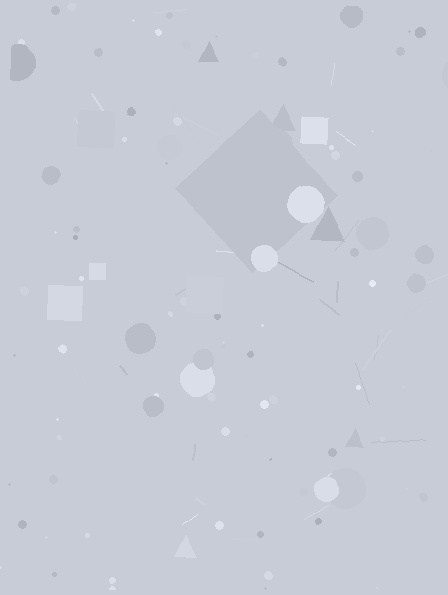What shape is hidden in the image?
A diamond is hidden in the image.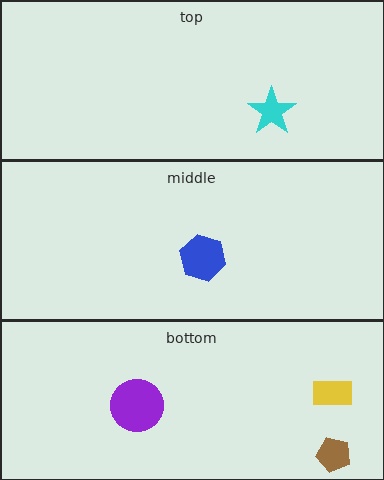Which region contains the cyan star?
The top region.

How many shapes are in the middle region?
1.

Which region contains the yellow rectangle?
The bottom region.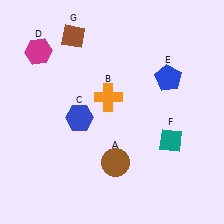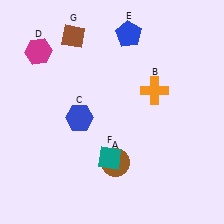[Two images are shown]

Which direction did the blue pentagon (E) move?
The blue pentagon (E) moved up.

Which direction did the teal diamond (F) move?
The teal diamond (F) moved left.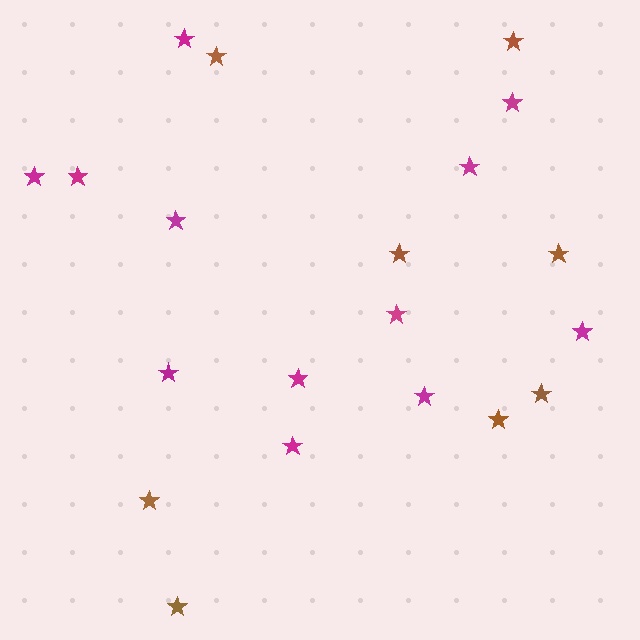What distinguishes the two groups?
There are 2 groups: one group of brown stars (8) and one group of magenta stars (12).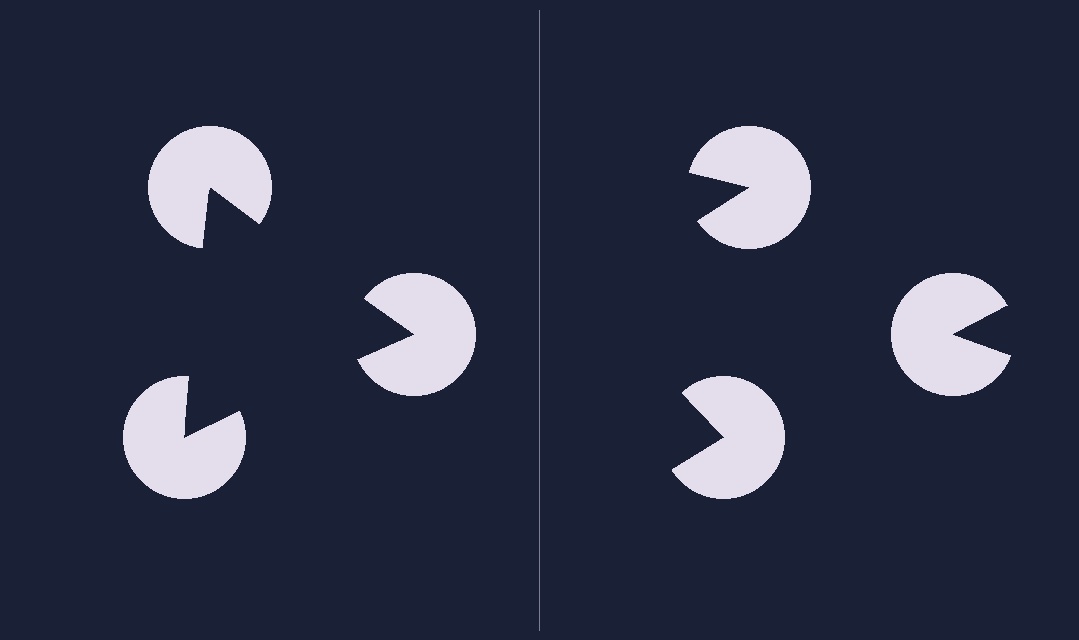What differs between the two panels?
The pac-man discs are positioned identically on both sides; only the wedge orientations differ. On the left they align to a triangle; on the right they are misaligned.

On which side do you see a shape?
An illusory triangle appears on the left side. On the right side the wedge cuts are rotated, so no coherent shape forms.